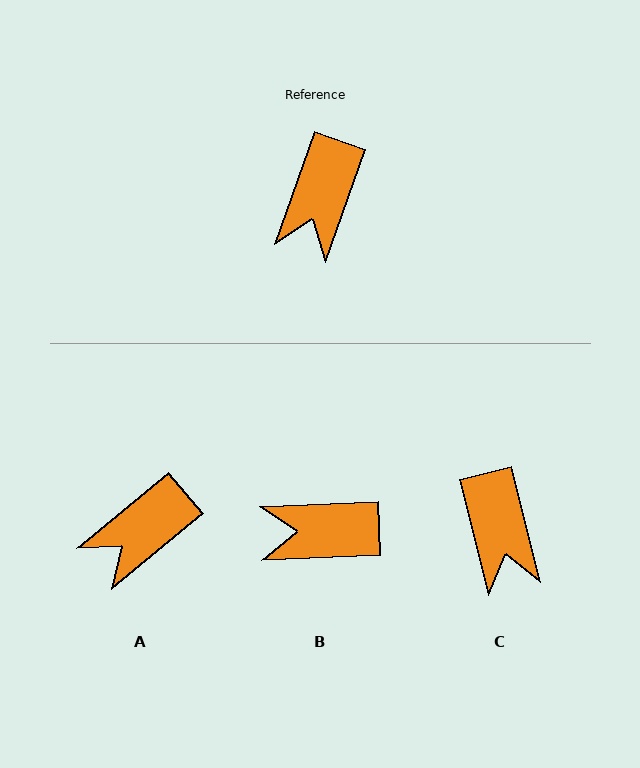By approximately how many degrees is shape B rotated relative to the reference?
Approximately 68 degrees clockwise.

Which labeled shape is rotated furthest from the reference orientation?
B, about 68 degrees away.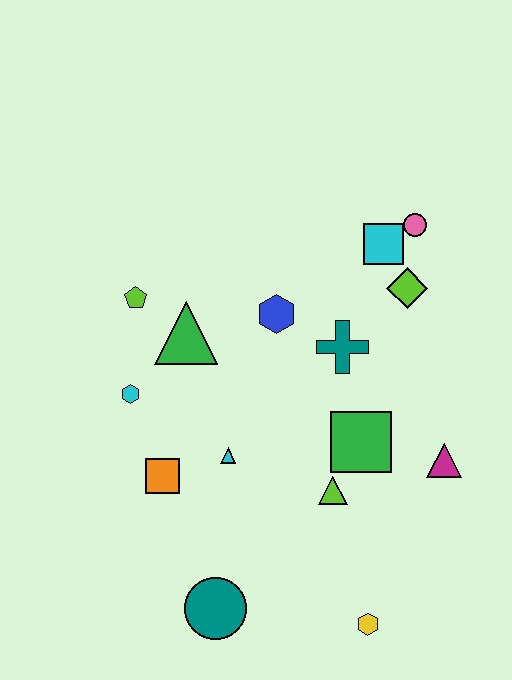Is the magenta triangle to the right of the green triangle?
Yes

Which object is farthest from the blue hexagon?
The yellow hexagon is farthest from the blue hexagon.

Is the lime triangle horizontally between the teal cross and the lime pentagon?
Yes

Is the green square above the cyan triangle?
Yes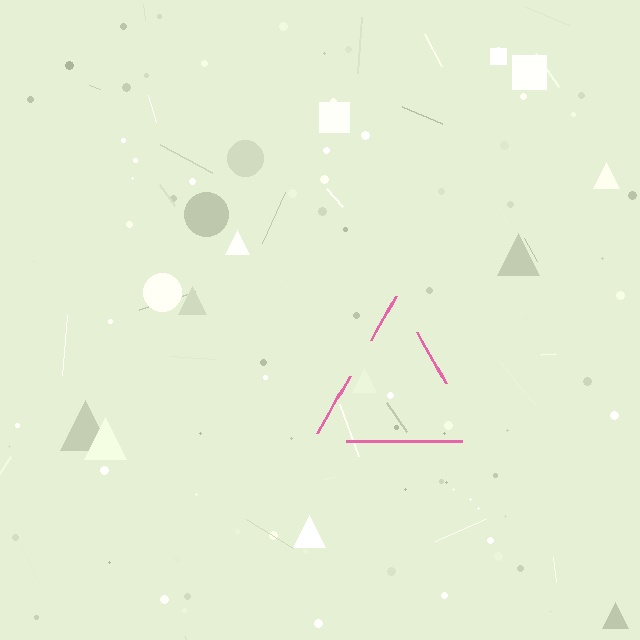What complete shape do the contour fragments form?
The contour fragments form a triangle.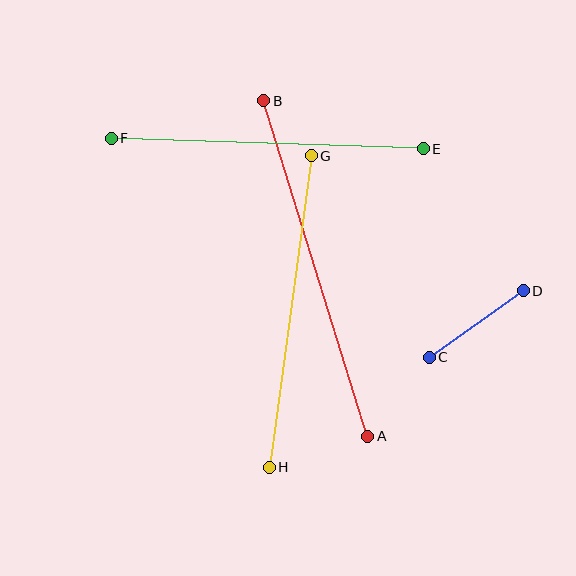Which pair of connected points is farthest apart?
Points A and B are farthest apart.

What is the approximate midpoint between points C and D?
The midpoint is at approximately (476, 324) pixels.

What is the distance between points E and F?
The distance is approximately 312 pixels.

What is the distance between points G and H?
The distance is approximately 314 pixels.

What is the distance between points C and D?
The distance is approximately 115 pixels.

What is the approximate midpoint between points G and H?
The midpoint is at approximately (290, 311) pixels.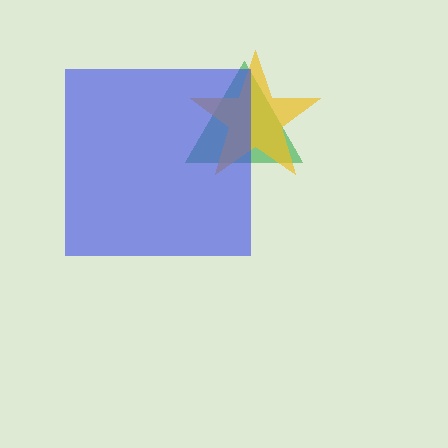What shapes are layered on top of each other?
The layered shapes are: a green triangle, a yellow star, a blue square.